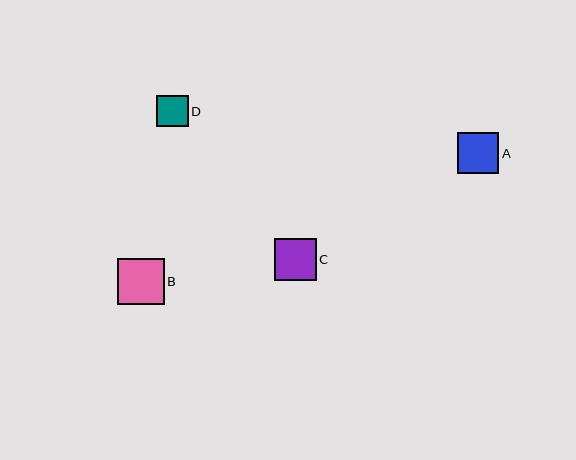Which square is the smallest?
Square D is the smallest with a size of approximately 32 pixels.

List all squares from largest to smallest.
From largest to smallest: B, C, A, D.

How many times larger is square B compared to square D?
Square B is approximately 1.5 times the size of square D.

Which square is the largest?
Square B is the largest with a size of approximately 46 pixels.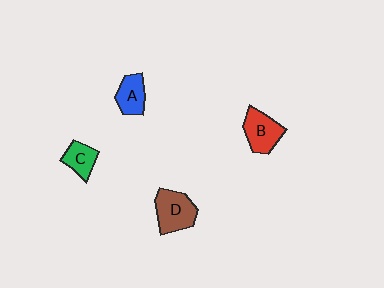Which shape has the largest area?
Shape D (brown).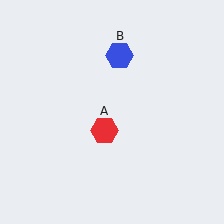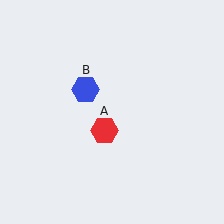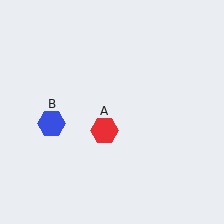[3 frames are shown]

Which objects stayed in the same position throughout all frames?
Red hexagon (object A) remained stationary.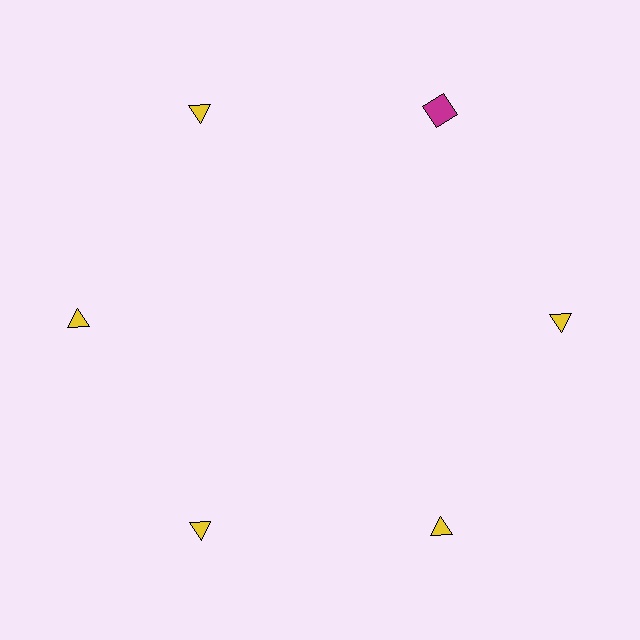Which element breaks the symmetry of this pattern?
The magenta square at roughly the 1 o'clock position breaks the symmetry. All other shapes are yellow triangles.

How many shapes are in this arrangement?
There are 6 shapes arranged in a ring pattern.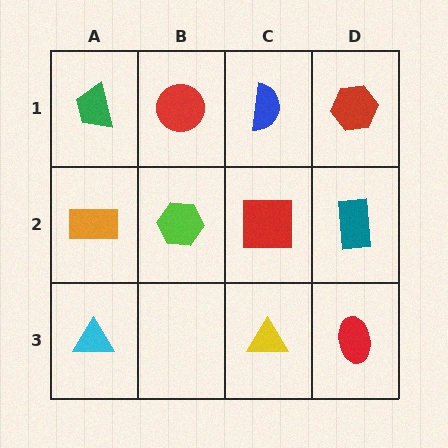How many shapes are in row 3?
3 shapes.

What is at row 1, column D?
A red hexagon.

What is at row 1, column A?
A green trapezoid.